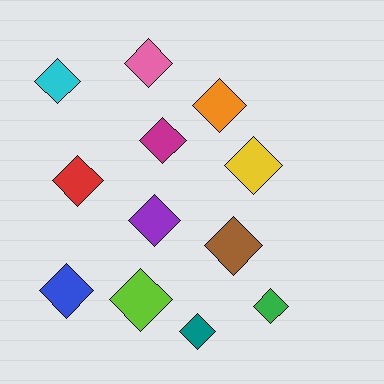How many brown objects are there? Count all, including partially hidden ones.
There is 1 brown object.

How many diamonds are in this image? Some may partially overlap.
There are 12 diamonds.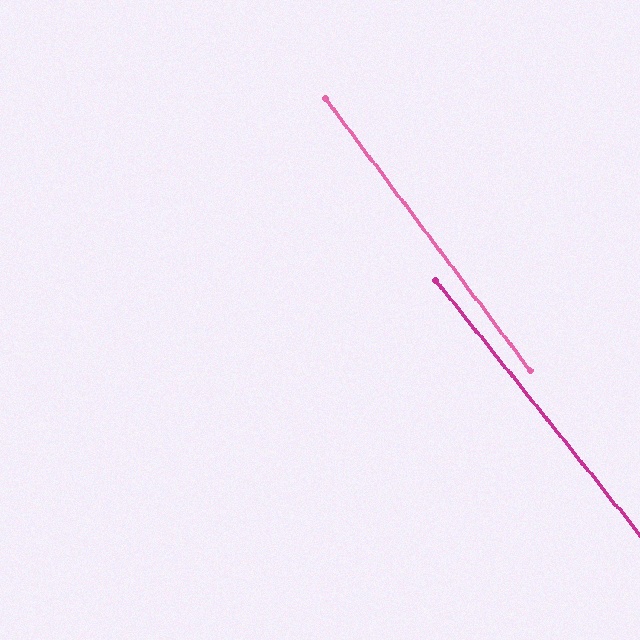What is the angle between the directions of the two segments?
Approximately 2 degrees.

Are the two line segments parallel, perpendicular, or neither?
Parallel — their directions differ by only 1.7°.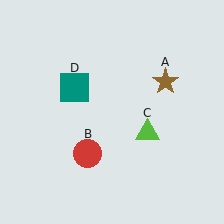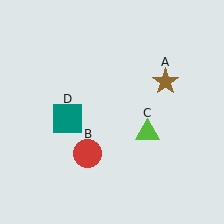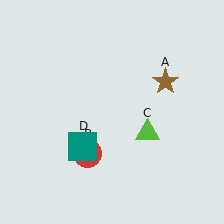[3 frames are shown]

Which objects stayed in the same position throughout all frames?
Brown star (object A) and red circle (object B) and lime triangle (object C) remained stationary.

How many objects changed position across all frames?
1 object changed position: teal square (object D).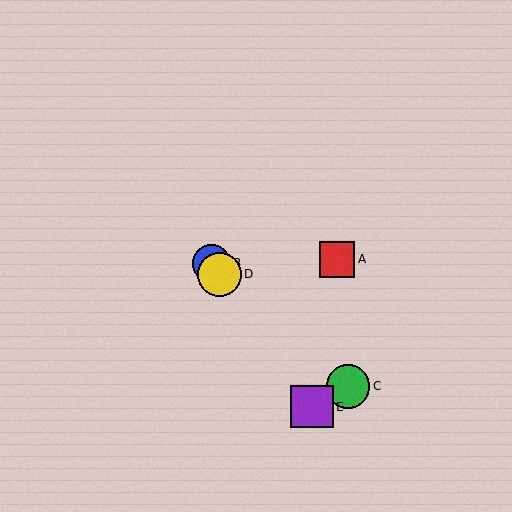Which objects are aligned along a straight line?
Objects B, D, E are aligned along a straight line.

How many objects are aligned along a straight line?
3 objects (B, D, E) are aligned along a straight line.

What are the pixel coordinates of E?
Object E is at (312, 407).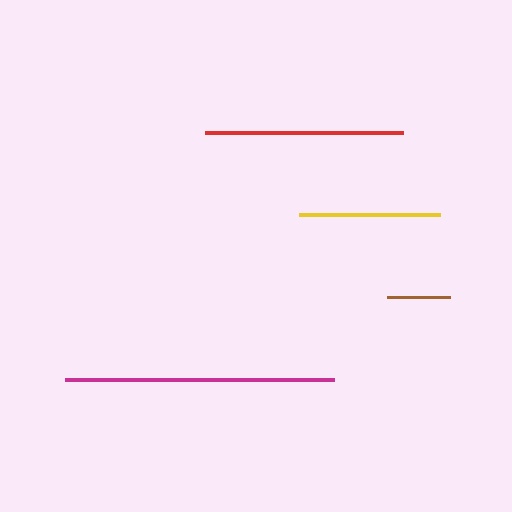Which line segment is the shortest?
The brown line is the shortest at approximately 63 pixels.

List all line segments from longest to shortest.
From longest to shortest: magenta, red, yellow, brown.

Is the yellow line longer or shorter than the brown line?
The yellow line is longer than the brown line.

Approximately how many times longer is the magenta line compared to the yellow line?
The magenta line is approximately 1.9 times the length of the yellow line.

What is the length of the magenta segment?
The magenta segment is approximately 270 pixels long.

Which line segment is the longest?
The magenta line is the longest at approximately 270 pixels.